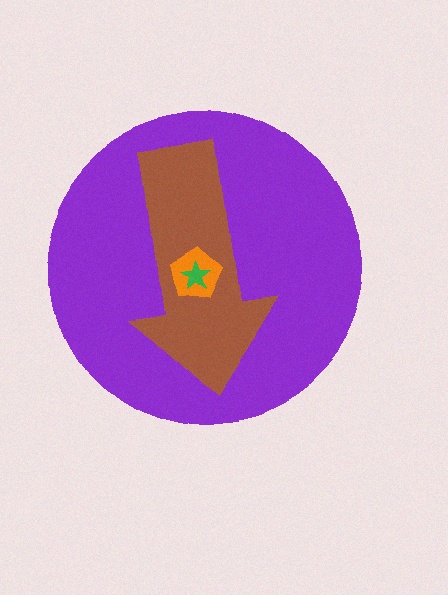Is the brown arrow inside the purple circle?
Yes.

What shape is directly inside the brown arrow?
The orange pentagon.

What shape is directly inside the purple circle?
The brown arrow.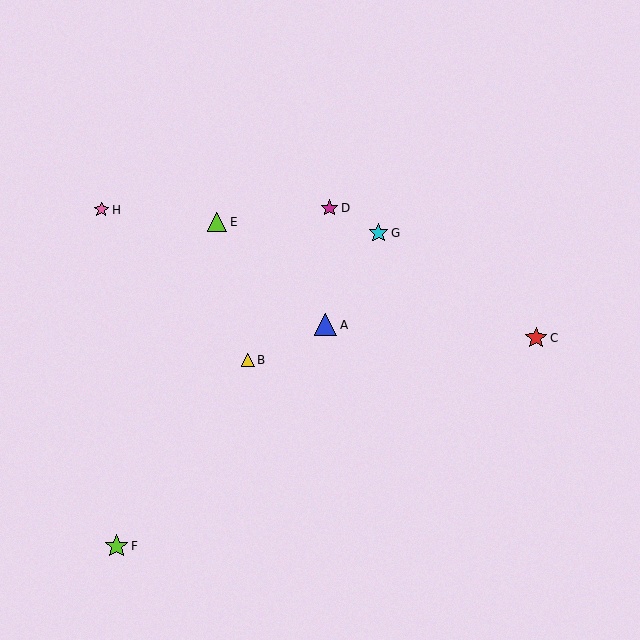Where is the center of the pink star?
The center of the pink star is at (101, 210).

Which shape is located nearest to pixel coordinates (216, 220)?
The lime triangle (labeled E) at (217, 222) is nearest to that location.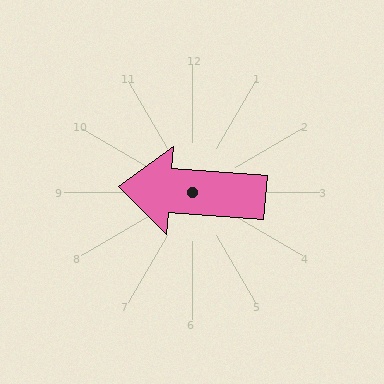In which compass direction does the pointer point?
West.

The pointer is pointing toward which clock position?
Roughly 9 o'clock.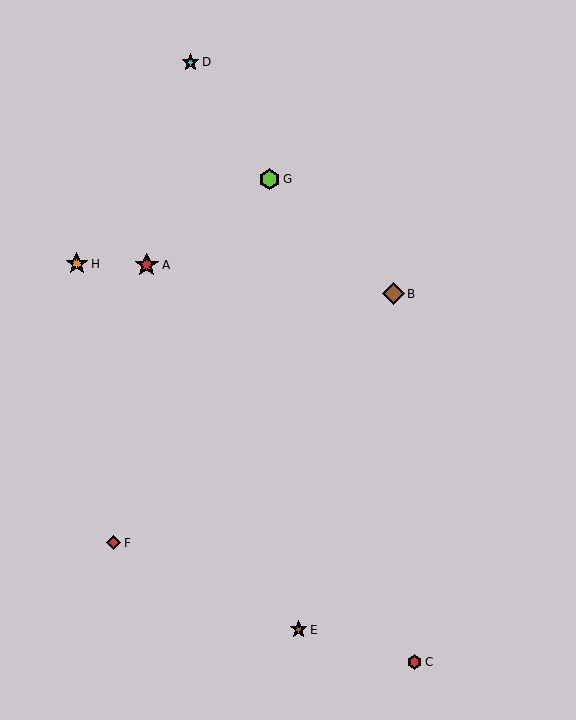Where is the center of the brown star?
The center of the brown star is at (299, 630).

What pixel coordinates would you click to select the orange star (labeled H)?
Click at (77, 264) to select the orange star H.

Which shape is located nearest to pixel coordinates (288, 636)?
The brown star (labeled E) at (299, 630) is nearest to that location.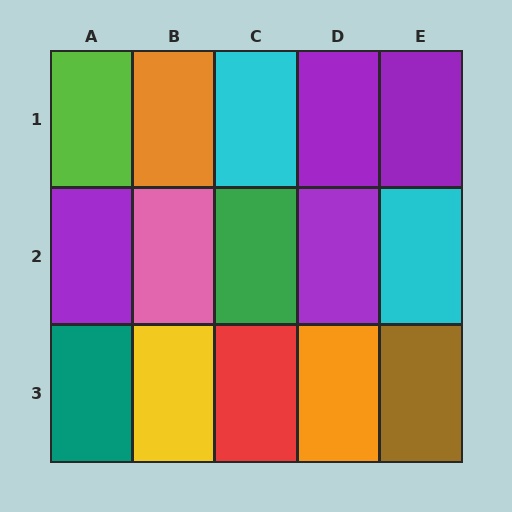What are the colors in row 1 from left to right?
Lime, orange, cyan, purple, purple.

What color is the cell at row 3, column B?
Yellow.